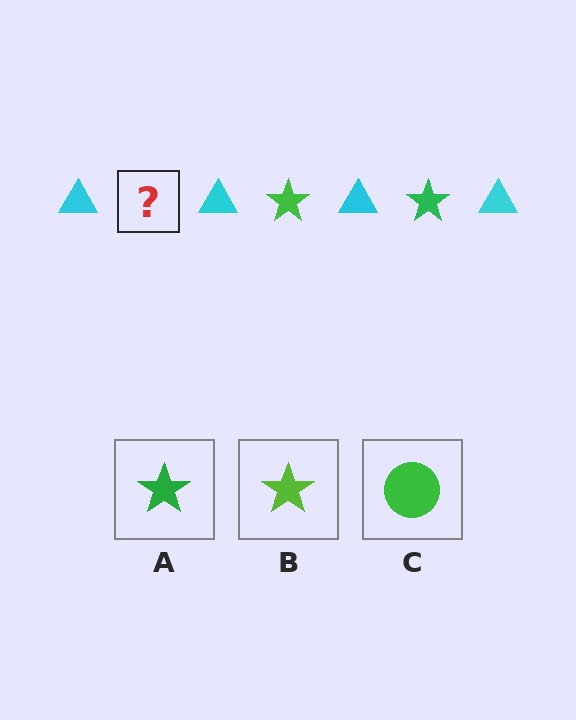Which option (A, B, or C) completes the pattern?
A.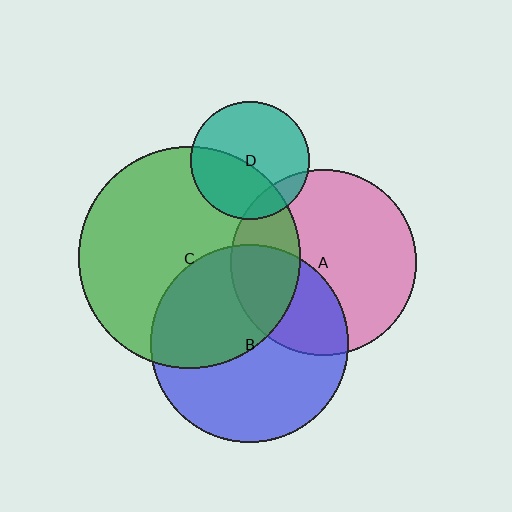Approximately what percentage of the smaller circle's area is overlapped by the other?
Approximately 40%.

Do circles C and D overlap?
Yes.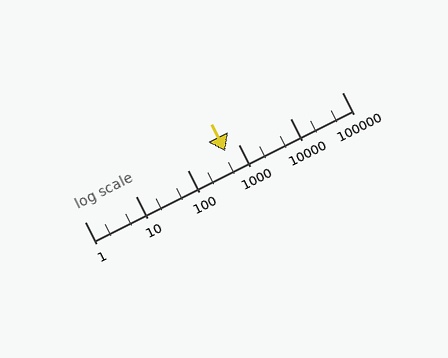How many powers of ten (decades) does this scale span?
The scale spans 5 decades, from 1 to 100000.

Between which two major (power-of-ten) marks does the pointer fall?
The pointer is between 100 and 1000.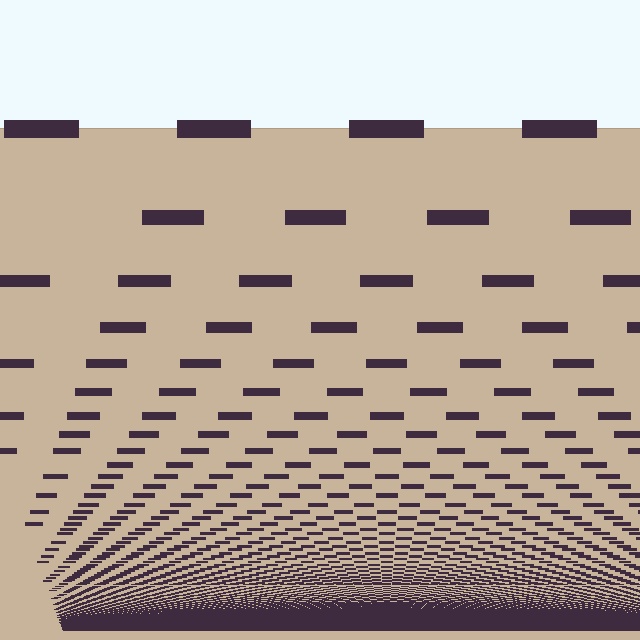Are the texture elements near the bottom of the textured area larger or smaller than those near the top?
Smaller. The gradient is inverted — elements near the bottom are smaller and denser.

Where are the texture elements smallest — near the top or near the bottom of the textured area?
Near the bottom.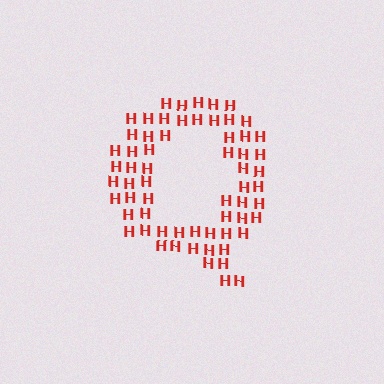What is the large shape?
The large shape is the letter Q.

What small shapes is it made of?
It is made of small letter H's.